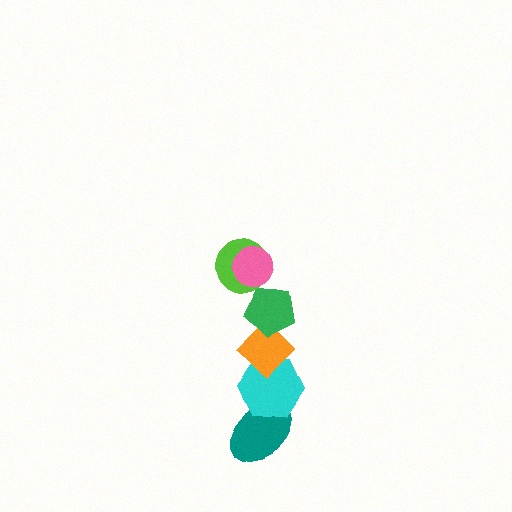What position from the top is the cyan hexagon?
The cyan hexagon is 5th from the top.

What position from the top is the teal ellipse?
The teal ellipse is 6th from the top.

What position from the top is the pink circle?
The pink circle is 1st from the top.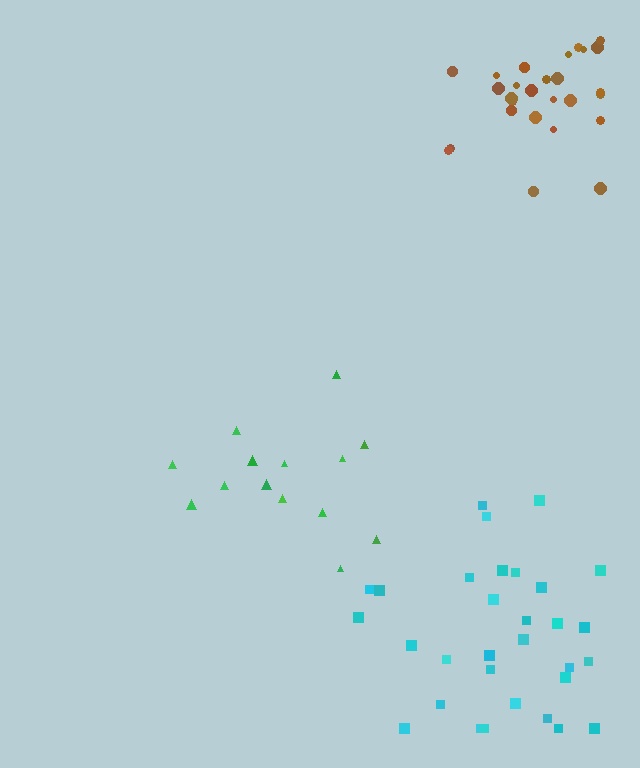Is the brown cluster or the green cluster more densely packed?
Brown.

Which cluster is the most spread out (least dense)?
Green.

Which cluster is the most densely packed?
Brown.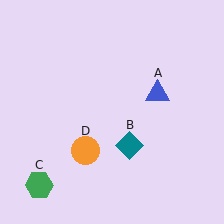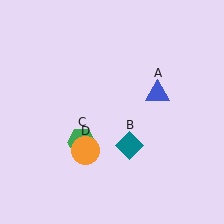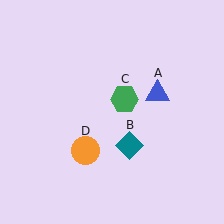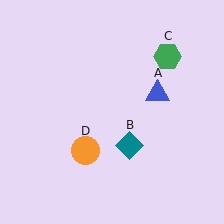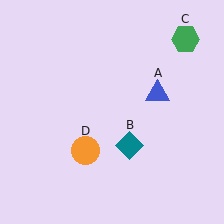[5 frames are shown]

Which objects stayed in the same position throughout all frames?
Blue triangle (object A) and teal diamond (object B) and orange circle (object D) remained stationary.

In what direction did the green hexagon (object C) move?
The green hexagon (object C) moved up and to the right.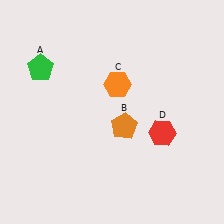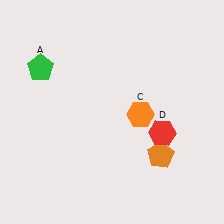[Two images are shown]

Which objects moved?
The objects that moved are: the orange pentagon (B), the orange hexagon (C).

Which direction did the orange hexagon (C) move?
The orange hexagon (C) moved down.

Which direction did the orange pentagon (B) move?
The orange pentagon (B) moved right.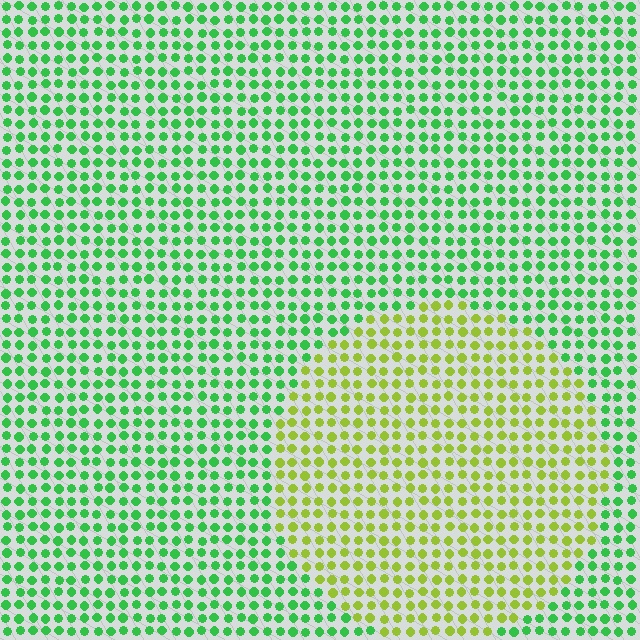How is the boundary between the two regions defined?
The boundary is defined purely by a slight shift in hue (about 49 degrees). Spacing, size, and orientation are identical on both sides.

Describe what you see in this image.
The image is filled with small green elements in a uniform arrangement. A circle-shaped region is visible where the elements are tinted to a slightly different hue, forming a subtle color boundary.